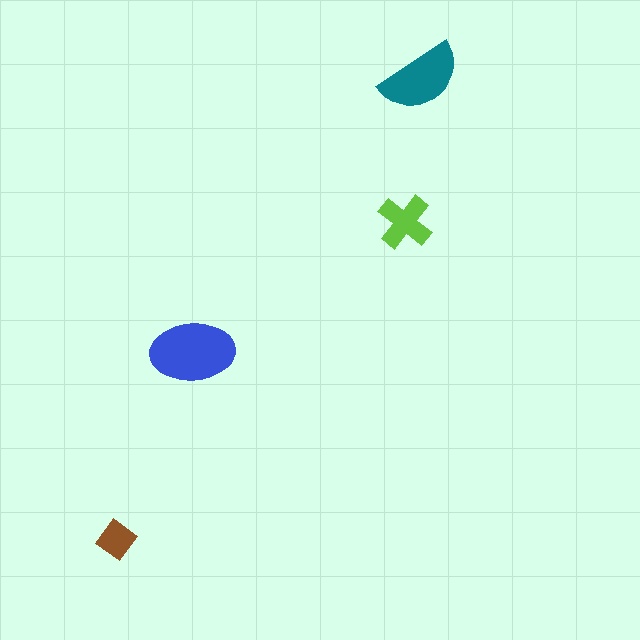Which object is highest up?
The teal semicircle is topmost.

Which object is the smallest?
The brown diamond.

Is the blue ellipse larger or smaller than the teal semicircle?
Larger.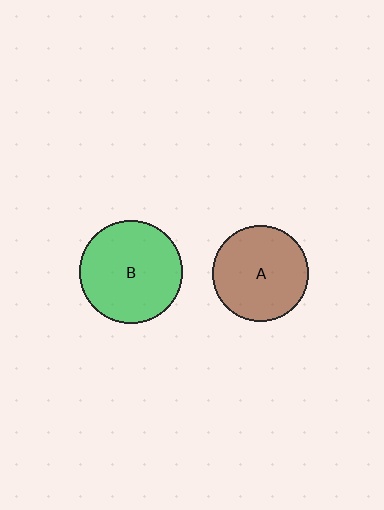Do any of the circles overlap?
No, none of the circles overlap.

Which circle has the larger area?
Circle B (green).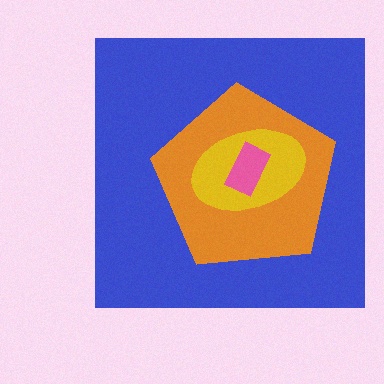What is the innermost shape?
The pink rectangle.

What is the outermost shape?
The blue square.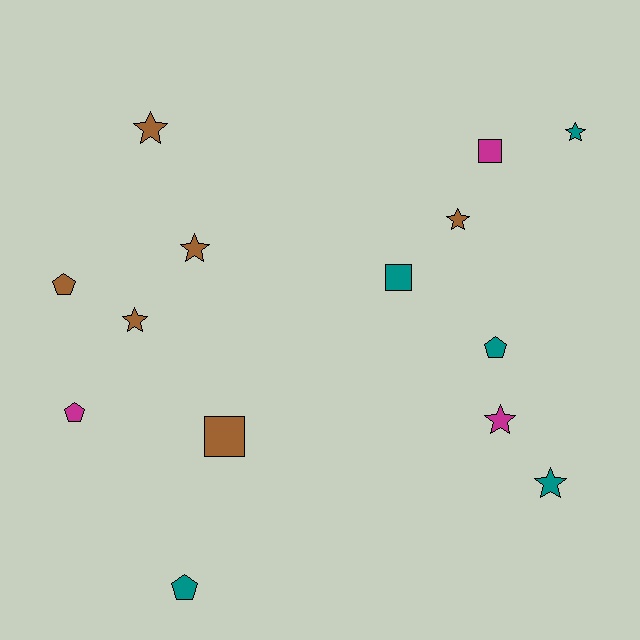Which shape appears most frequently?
Star, with 7 objects.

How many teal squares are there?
There is 1 teal square.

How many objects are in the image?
There are 14 objects.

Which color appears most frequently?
Brown, with 6 objects.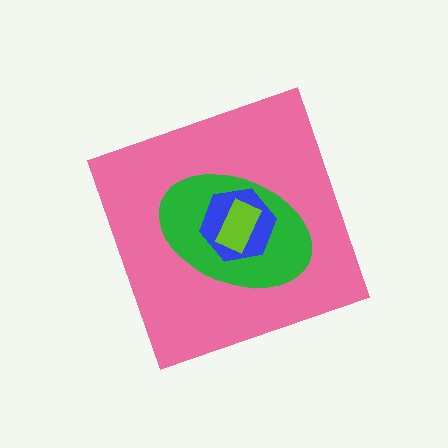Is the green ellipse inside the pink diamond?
Yes.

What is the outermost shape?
The pink diamond.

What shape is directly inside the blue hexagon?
The lime rectangle.